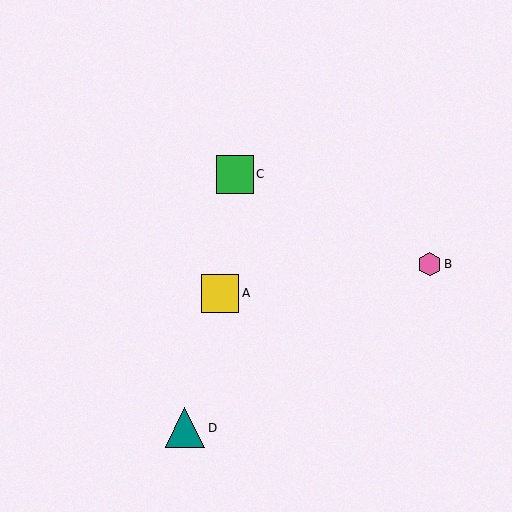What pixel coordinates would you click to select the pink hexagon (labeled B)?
Click at (430, 264) to select the pink hexagon B.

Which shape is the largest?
The teal triangle (labeled D) is the largest.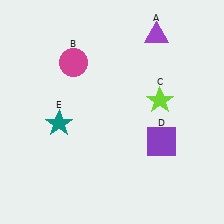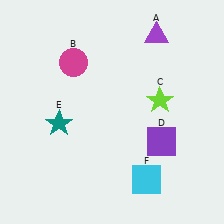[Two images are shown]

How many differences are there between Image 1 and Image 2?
There is 1 difference between the two images.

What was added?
A cyan square (F) was added in Image 2.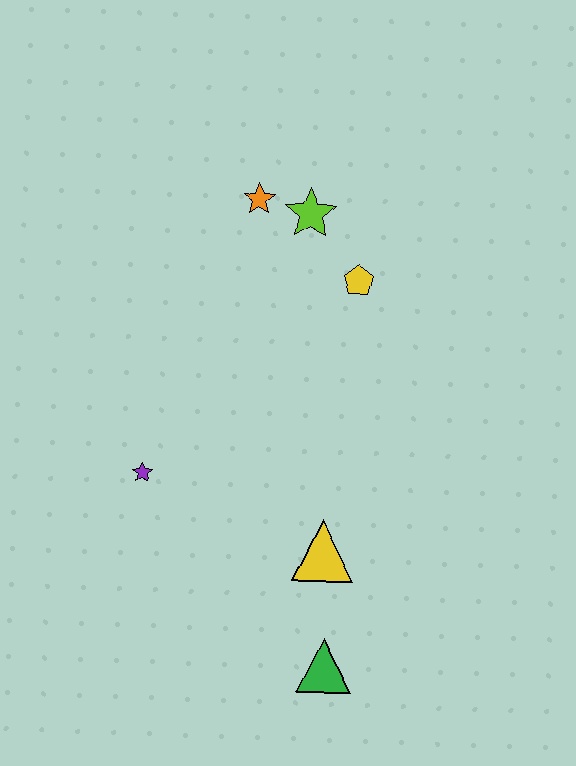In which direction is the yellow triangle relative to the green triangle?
The yellow triangle is above the green triangle.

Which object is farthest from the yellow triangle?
The orange star is farthest from the yellow triangle.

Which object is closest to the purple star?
The yellow triangle is closest to the purple star.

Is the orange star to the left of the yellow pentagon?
Yes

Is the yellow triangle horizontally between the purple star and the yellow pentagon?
Yes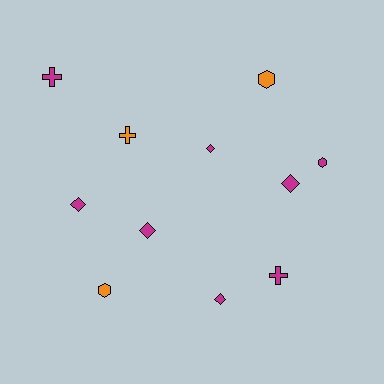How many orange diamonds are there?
There are no orange diamonds.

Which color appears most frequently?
Magenta, with 8 objects.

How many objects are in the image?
There are 11 objects.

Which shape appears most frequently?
Diamond, with 5 objects.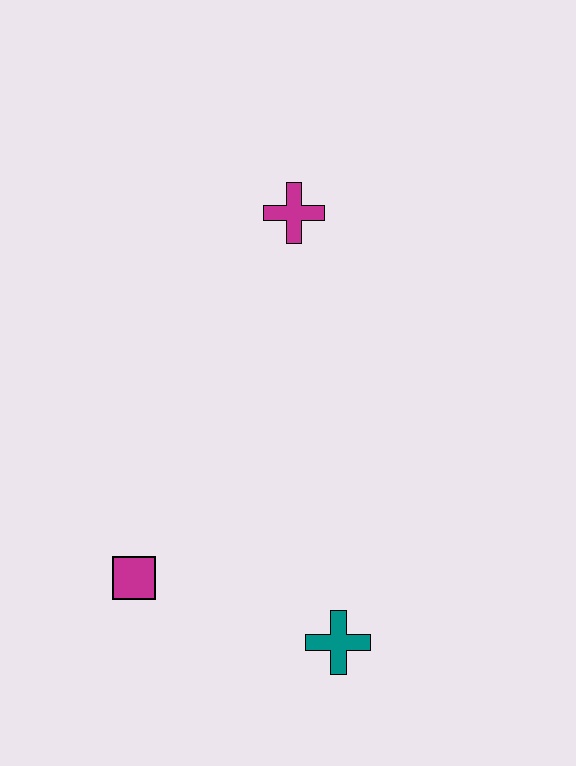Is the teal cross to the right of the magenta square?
Yes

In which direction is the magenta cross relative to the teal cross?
The magenta cross is above the teal cross.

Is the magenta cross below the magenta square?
No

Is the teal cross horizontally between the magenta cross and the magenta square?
No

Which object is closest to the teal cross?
The magenta square is closest to the teal cross.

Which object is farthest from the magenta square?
The magenta cross is farthest from the magenta square.